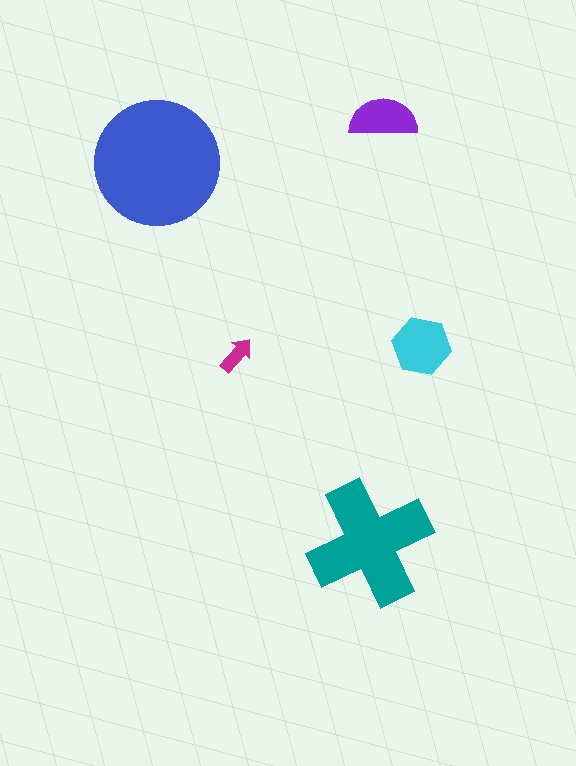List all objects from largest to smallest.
The blue circle, the teal cross, the cyan hexagon, the purple semicircle, the magenta arrow.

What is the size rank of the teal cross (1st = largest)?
2nd.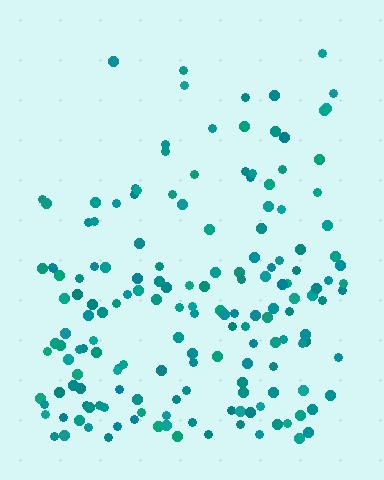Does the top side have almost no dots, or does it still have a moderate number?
Still a moderate number, just noticeably fewer than the bottom.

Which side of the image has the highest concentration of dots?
The bottom.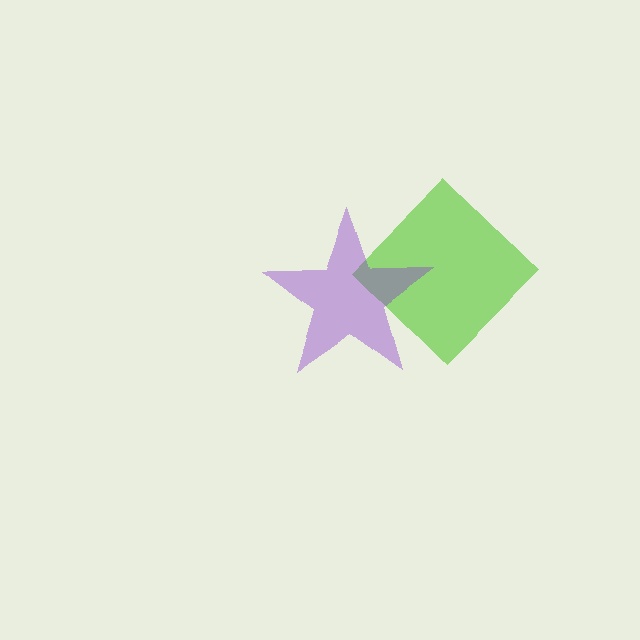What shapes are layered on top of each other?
The layered shapes are: a lime diamond, a purple star.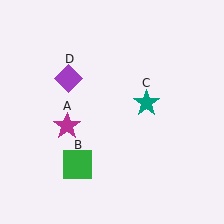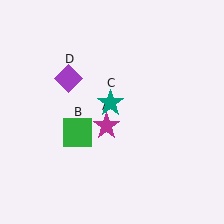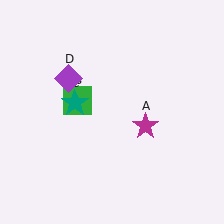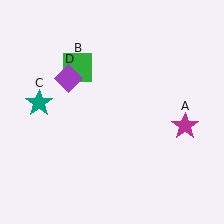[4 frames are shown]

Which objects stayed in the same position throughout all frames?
Purple diamond (object D) remained stationary.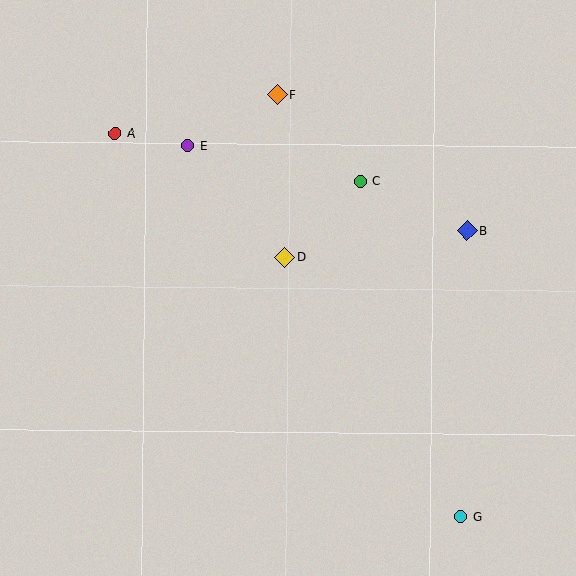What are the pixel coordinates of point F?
Point F is at (277, 95).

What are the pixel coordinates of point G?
Point G is at (461, 516).